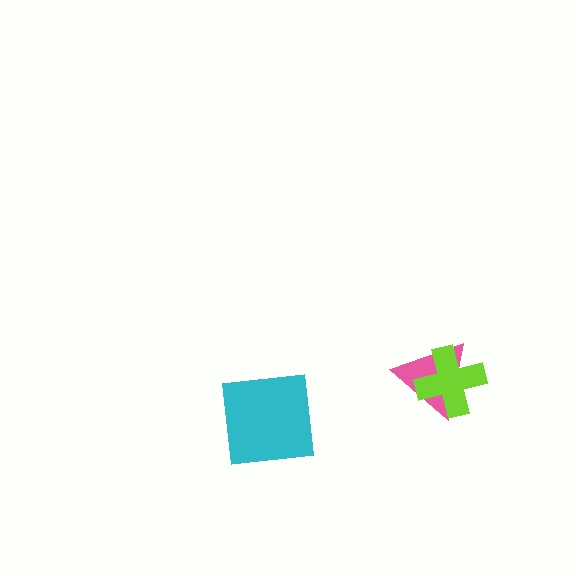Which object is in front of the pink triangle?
The lime cross is in front of the pink triangle.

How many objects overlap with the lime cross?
1 object overlaps with the lime cross.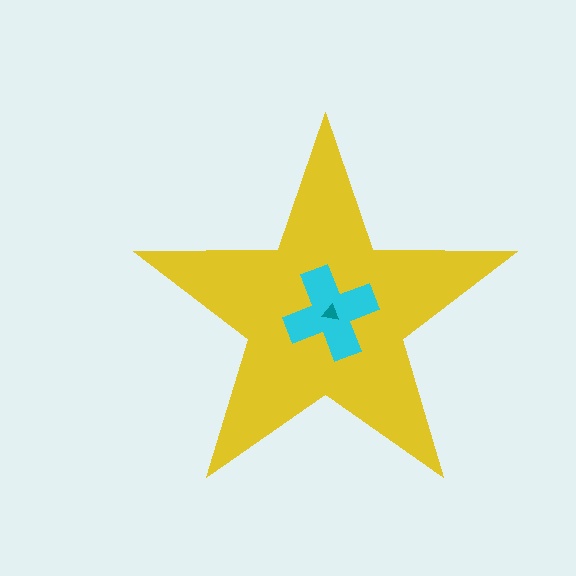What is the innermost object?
The teal triangle.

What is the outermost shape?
The yellow star.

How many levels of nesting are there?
3.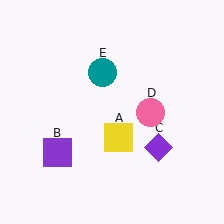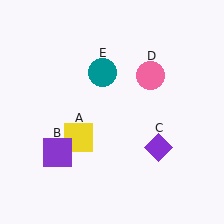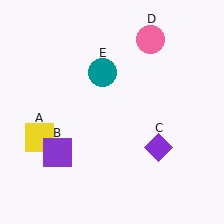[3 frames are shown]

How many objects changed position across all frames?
2 objects changed position: yellow square (object A), pink circle (object D).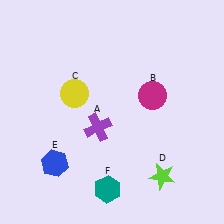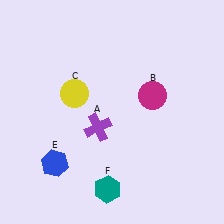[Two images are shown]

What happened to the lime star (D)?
The lime star (D) was removed in Image 2. It was in the bottom-right area of Image 1.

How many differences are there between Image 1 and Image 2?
There is 1 difference between the two images.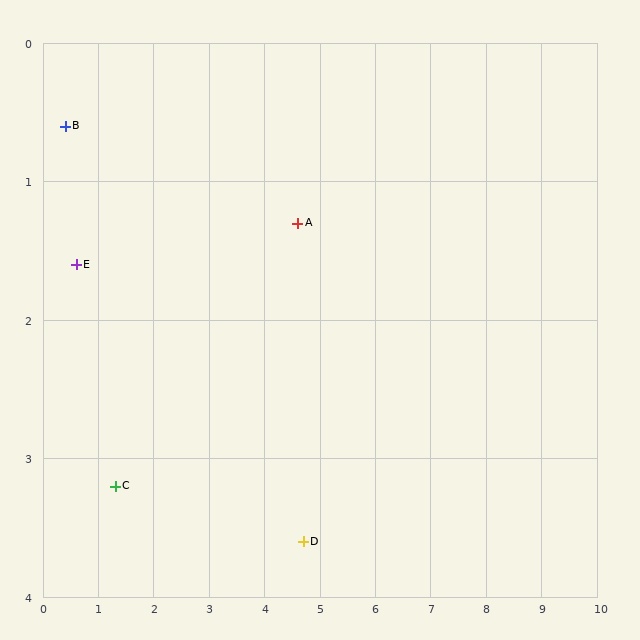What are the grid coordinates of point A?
Point A is at approximately (4.6, 1.3).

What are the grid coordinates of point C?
Point C is at approximately (1.3, 3.2).